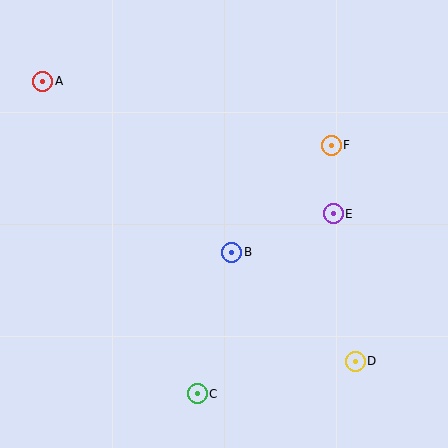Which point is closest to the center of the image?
Point B at (232, 252) is closest to the center.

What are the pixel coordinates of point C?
Point C is at (197, 394).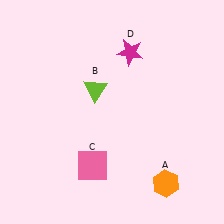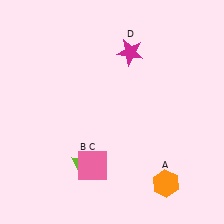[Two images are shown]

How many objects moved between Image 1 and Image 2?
1 object moved between the two images.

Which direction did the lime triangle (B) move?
The lime triangle (B) moved down.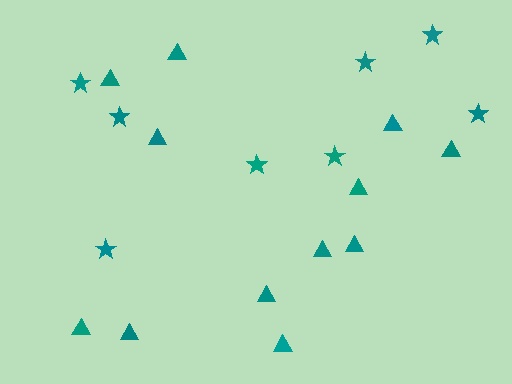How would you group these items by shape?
There are 2 groups: one group of stars (8) and one group of triangles (12).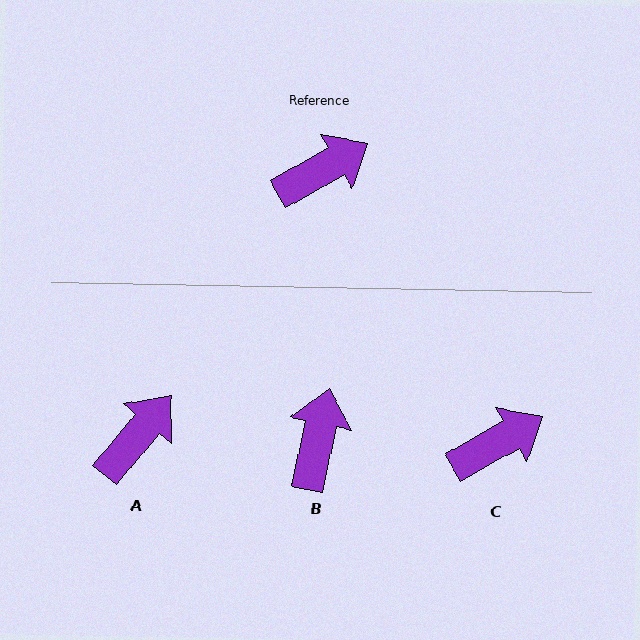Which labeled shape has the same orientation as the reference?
C.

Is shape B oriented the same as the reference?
No, it is off by about 48 degrees.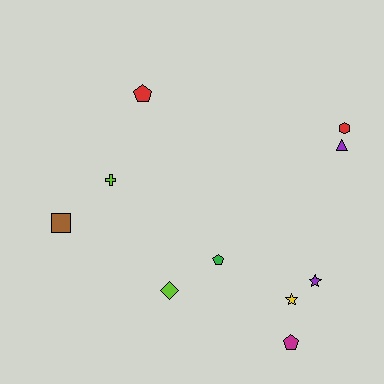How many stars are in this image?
There are 2 stars.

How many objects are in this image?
There are 10 objects.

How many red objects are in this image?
There are 2 red objects.